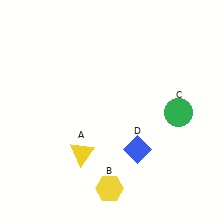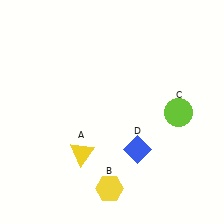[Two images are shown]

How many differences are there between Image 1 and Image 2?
There is 1 difference between the two images.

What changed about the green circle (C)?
In Image 1, C is green. In Image 2, it changed to lime.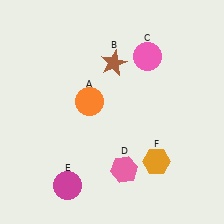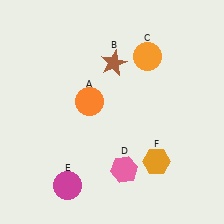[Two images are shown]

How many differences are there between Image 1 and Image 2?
There is 1 difference between the two images.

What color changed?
The circle (C) changed from pink in Image 1 to orange in Image 2.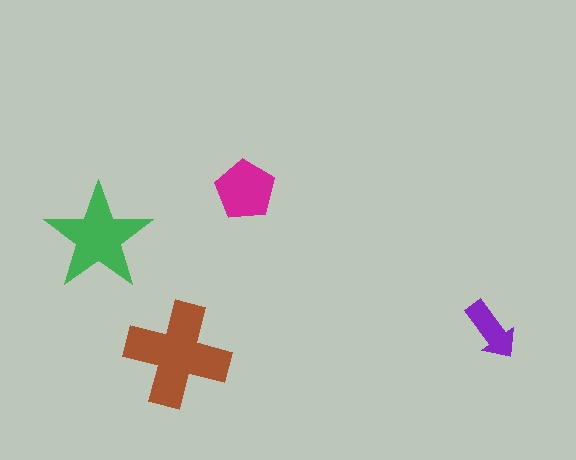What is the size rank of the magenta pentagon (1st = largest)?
3rd.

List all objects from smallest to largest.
The purple arrow, the magenta pentagon, the green star, the brown cross.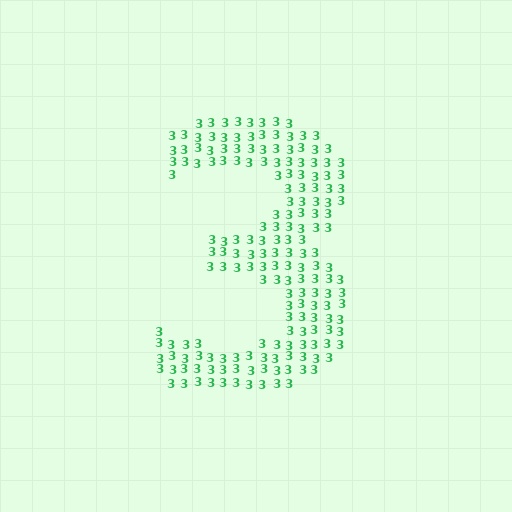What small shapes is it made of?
It is made of small digit 3's.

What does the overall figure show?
The overall figure shows the digit 3.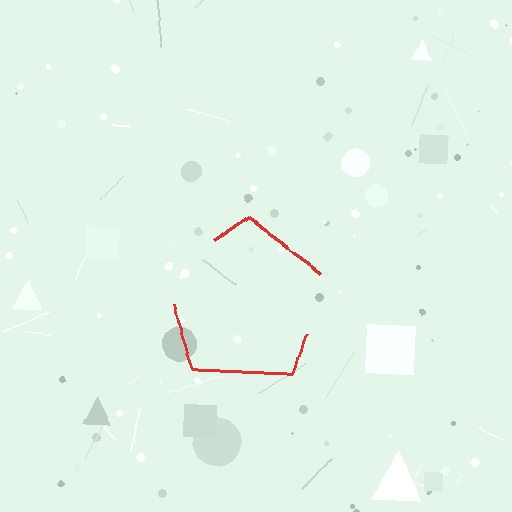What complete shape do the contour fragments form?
The contour fragments form a pentagon.